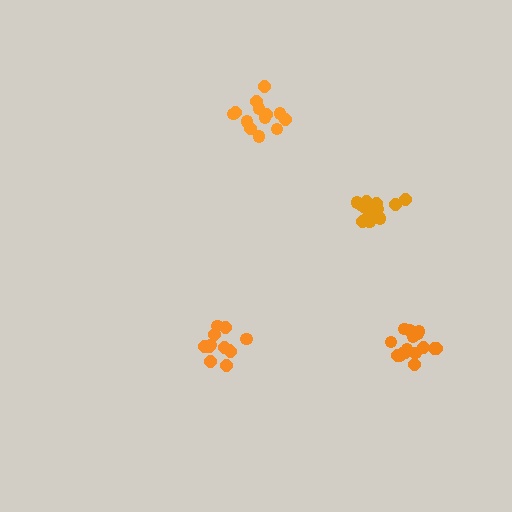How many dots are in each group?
Group 1: 14 dots, Group 2: 12 dots, Group 3: 13 dots, Group 4: 17 dots (56 total).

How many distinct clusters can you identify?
There are 4 distinct clusters.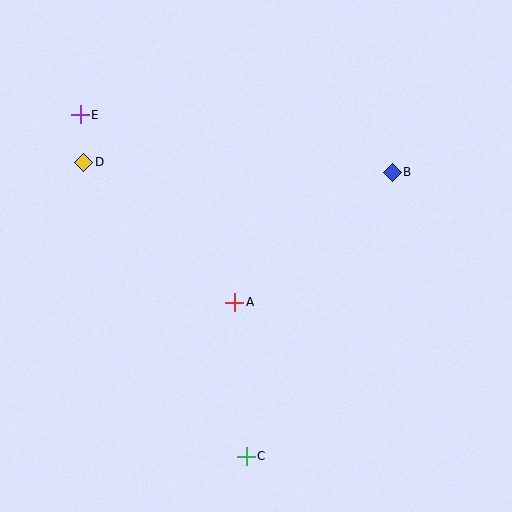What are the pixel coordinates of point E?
Point E is at (80, 115).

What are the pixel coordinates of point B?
Point B is at (392, 172).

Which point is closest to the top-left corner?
Point E is closest to the top-left corner.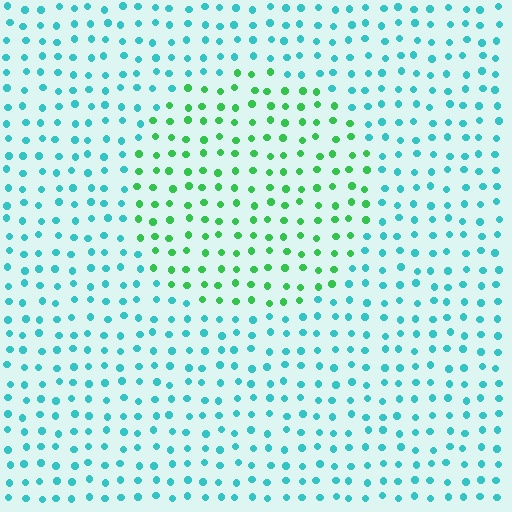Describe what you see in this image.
The image is filled with small cyan elements in a uniform arrangement. A circle-shaped region is visible where the elements are tinted to a slightly different hue, forming a subtle color boundary.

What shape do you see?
I see a circle.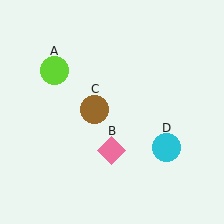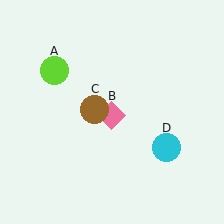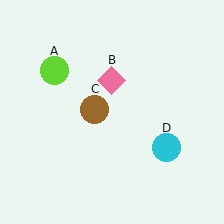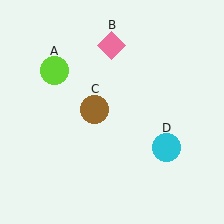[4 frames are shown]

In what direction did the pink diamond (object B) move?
The pink diamond (object B) moved up.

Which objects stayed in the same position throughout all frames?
Lime circle (object A) and brown circle (object C) and cyan circle (object D) remained stationary.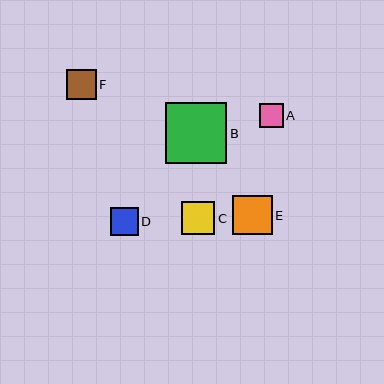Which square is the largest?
Square B is the largest with a size of approximately 61 pixels.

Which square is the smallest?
Square A is the smallest with a size of approximately 24 pixels.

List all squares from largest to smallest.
From largest to smallest: B, E, C, F, D, A.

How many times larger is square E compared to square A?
Square E is approximately 1.7 times the size of square A.